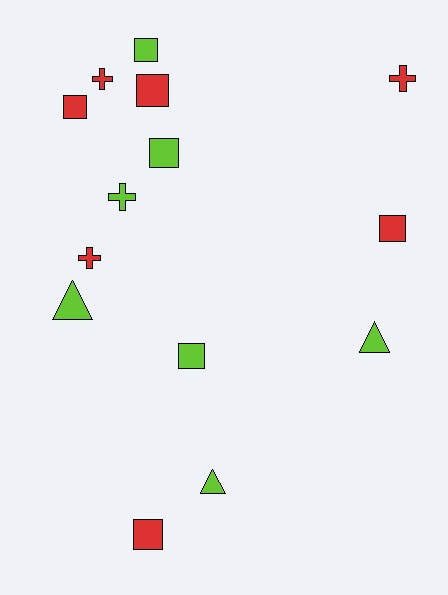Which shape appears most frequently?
Square, with 7 objects.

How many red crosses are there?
There are 3 red crosses.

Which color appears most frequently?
Lime, with 7 objects.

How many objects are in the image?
There are 14 objects.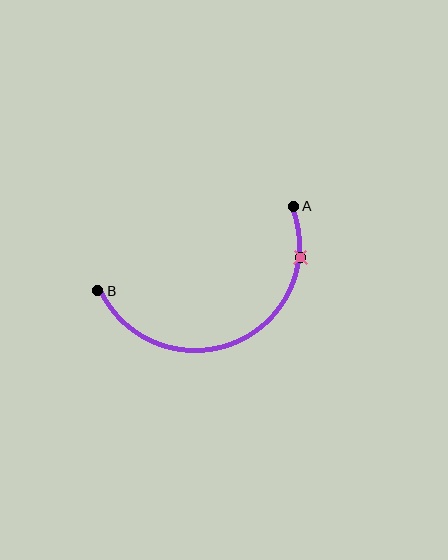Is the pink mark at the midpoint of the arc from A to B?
No. The pink mark lies on the arc but is closer to endpoint A. The arc midpoint would be at the point on the curve equidistant along the arc from both A and B.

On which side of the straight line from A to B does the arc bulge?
The arc bulges below the straight line connecting A and B.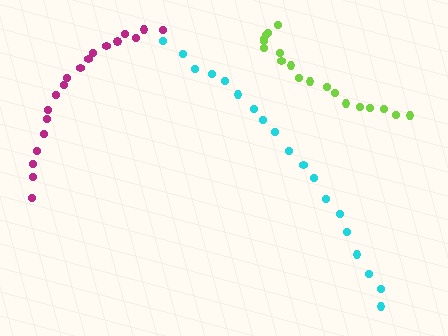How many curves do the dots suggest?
There are 3 distinct paths.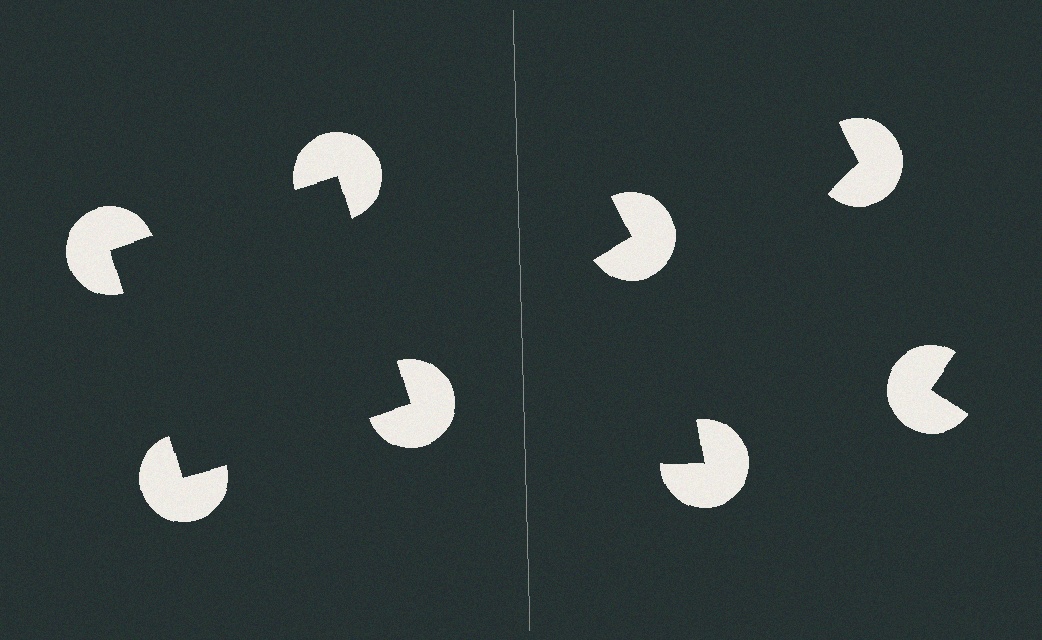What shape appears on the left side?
An illusory square.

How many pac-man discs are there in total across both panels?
8 — 4 on each side.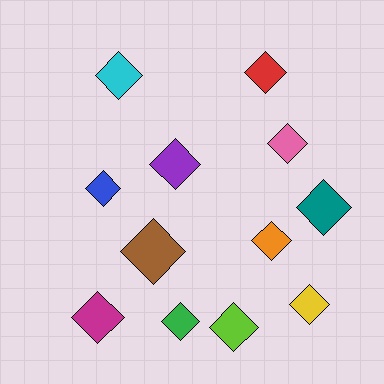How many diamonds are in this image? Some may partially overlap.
There are 12 diamonds.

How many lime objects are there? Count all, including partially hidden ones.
There is 1 lime object.